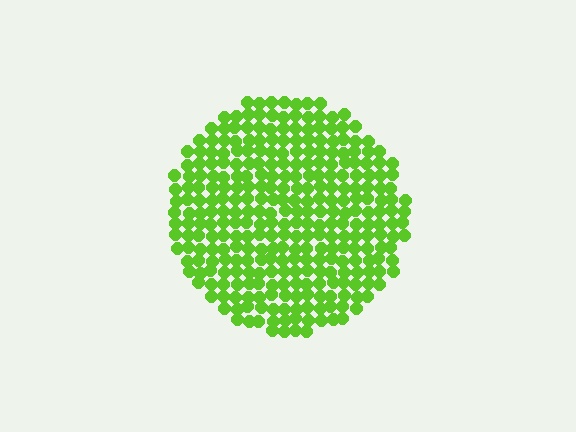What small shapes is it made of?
It is made of small circles.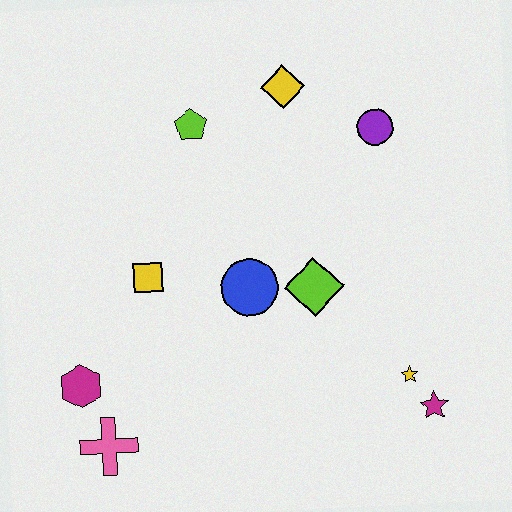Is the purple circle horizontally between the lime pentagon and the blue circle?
No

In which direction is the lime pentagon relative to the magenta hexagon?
The lime pentagon is above the magenta hexagon.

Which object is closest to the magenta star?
The yellow star is closest to the magenta star.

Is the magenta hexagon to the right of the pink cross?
No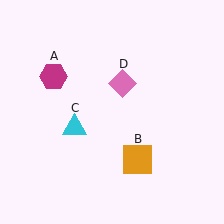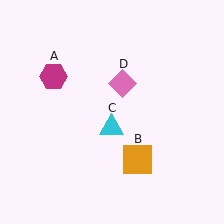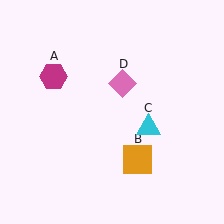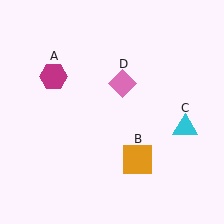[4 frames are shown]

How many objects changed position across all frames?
1 object changed position: cyan triangle (object C).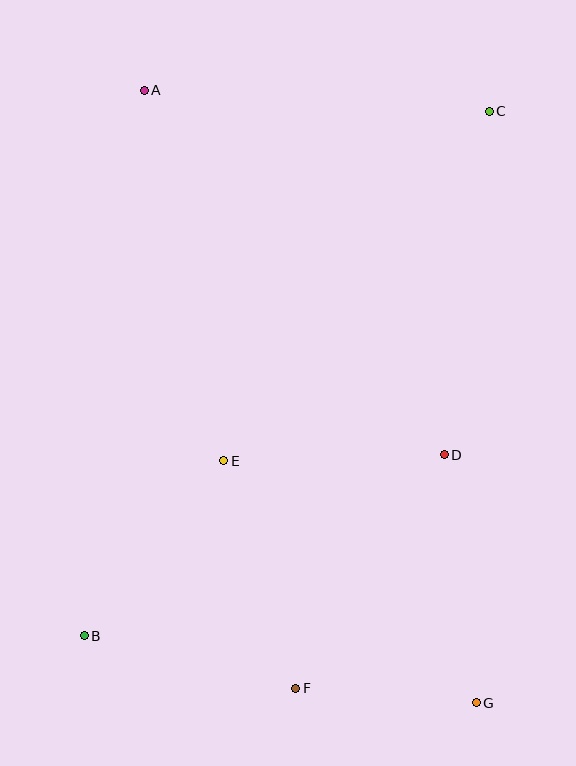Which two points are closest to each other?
Points F and G are closest to each other.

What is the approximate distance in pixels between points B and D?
The distance between B and D is approximately 403 pixels.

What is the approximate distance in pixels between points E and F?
The distance between E and F is approximately 238 pixels.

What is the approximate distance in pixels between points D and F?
The distance between D and F is approximately 277 pixels.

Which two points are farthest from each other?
Points A and G are farthest from each other.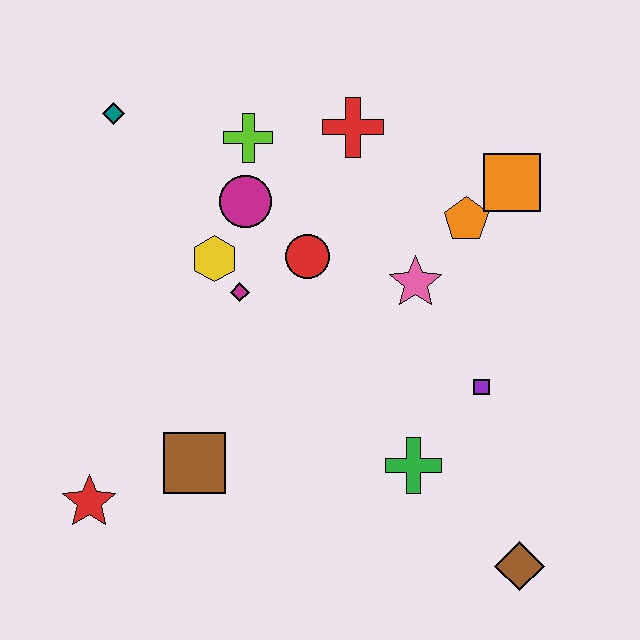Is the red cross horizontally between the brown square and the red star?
No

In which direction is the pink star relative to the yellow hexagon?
The pink star is to the right of the yellow hexagon.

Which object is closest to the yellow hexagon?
The magenta diamond is closest to the yellow hexagon.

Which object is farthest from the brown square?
The orange square is farthest from the brown square.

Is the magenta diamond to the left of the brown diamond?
Yes